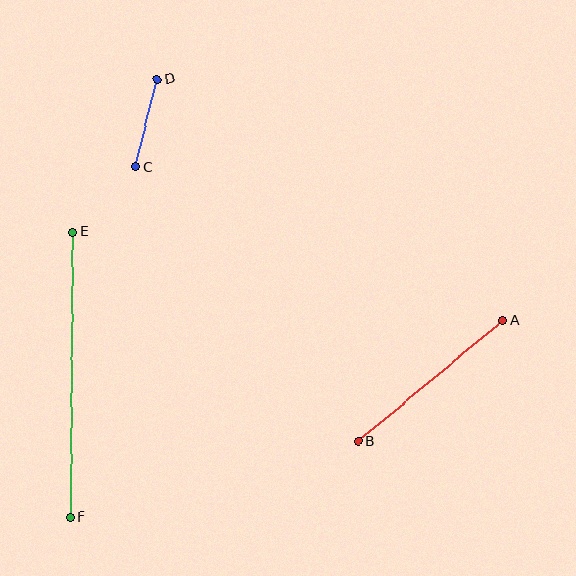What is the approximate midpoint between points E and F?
The midpoint is at approximately (71, 374) pixels.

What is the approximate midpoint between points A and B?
The midpoint is at approximately (430, 381) pixels.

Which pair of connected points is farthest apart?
Points E and F are farthest apart.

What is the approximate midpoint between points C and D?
The midpoint is at approximately (147, 123) pixels.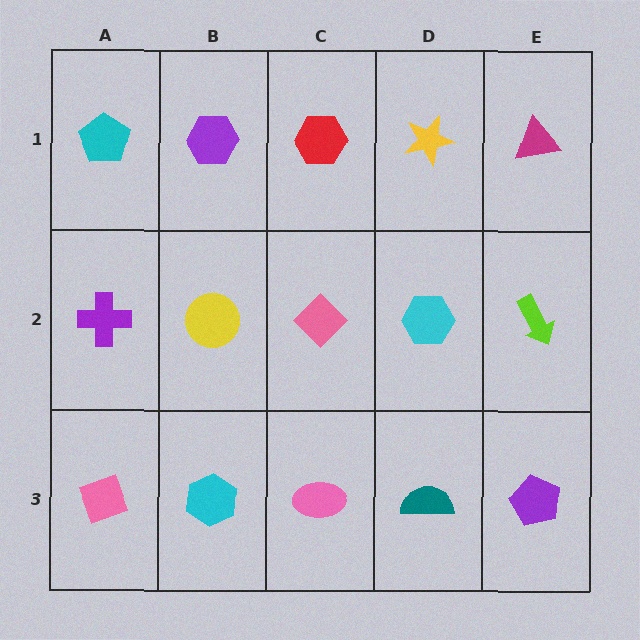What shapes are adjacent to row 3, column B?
A yellow circle (row 2, column B), a pink diamond (row 3, column A), a pink ellipse (row 3, column C).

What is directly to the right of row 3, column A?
A cyan hexagon.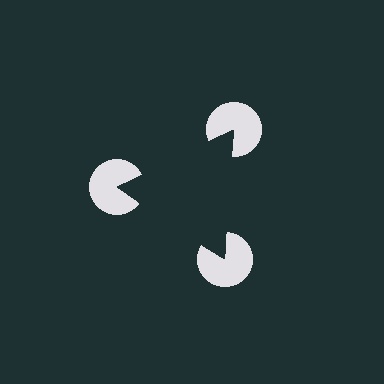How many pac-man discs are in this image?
There are 3 — one at each vertex of the illusory triangle.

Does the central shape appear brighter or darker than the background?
It typically appears slightly darker than the background, even though no actual brightness change is drawn.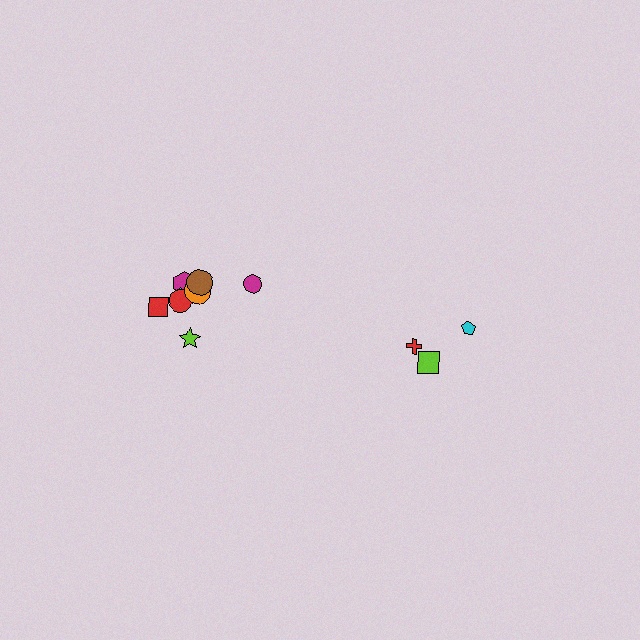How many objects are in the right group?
There are 3 objects.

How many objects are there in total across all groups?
There are 11 objects.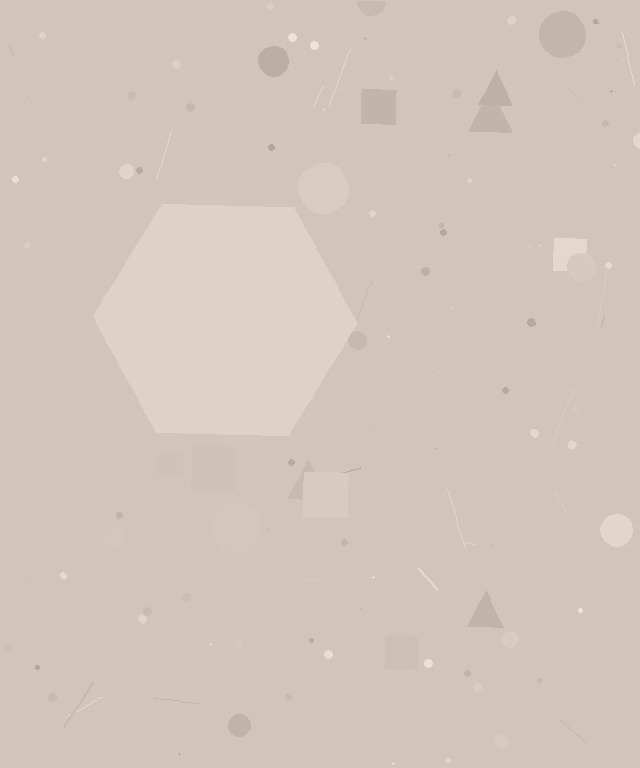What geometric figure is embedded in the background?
A hexagon is embedded in the background.